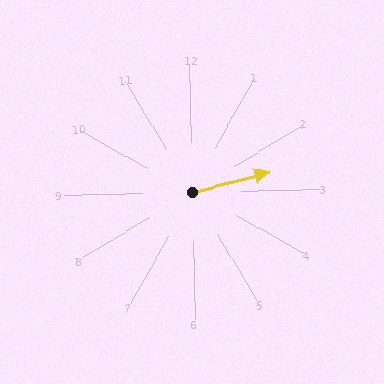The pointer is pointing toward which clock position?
Roughly 3 o'clock.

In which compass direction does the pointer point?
East.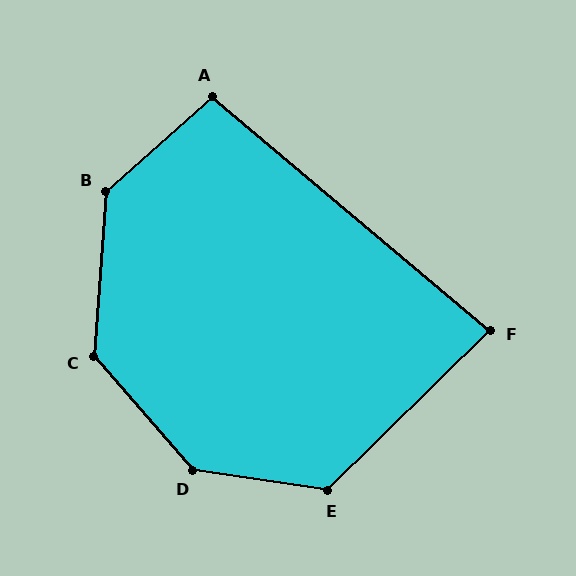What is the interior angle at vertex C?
Approximately 135 degrees (obtuse).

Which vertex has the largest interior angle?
D, at approximately 139 degrees.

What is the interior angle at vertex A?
Approximately 98 degrees (obtuse).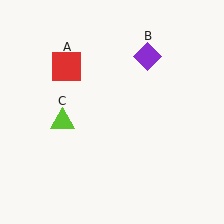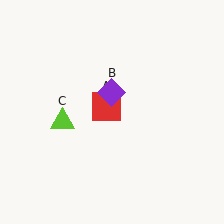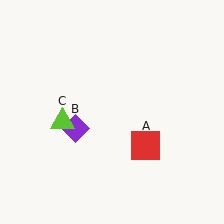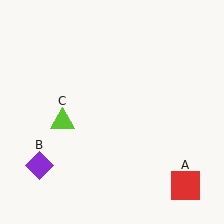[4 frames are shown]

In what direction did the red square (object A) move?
The red square (object A) moved down and to the right.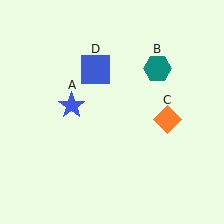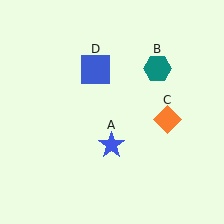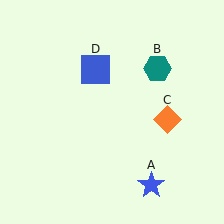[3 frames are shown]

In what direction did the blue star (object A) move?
The blue star (object A) moved down and to the right.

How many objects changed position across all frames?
1 object changed position: blue star (object A).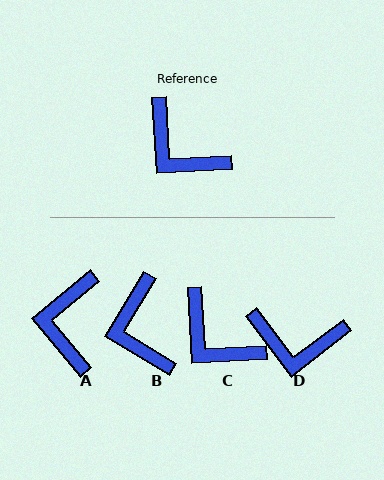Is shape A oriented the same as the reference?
No, it is off by about 53 degrees.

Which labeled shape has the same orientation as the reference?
C.